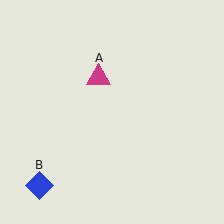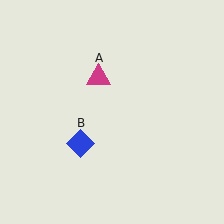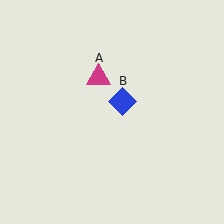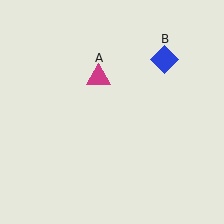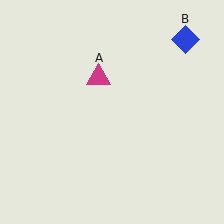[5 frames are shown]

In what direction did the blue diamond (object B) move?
The blue diamond (object B) moved up and to the right.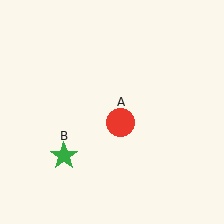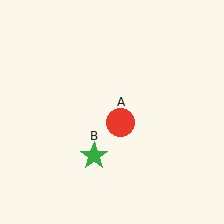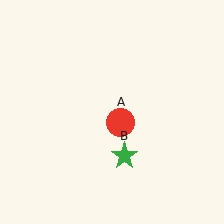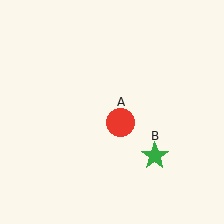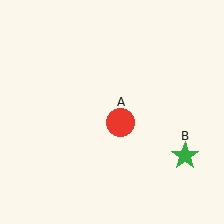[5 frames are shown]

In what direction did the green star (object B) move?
The green star (object B) moved right.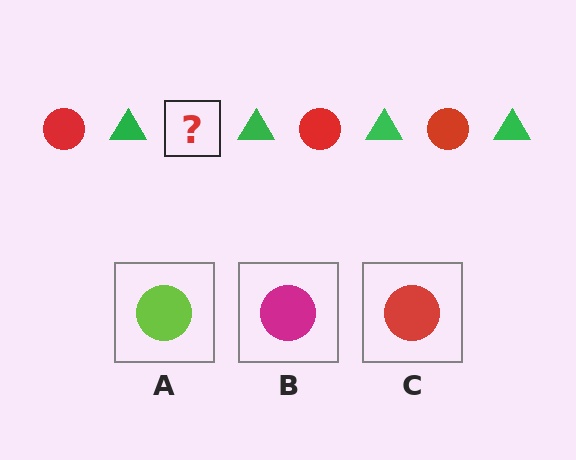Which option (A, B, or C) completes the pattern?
C.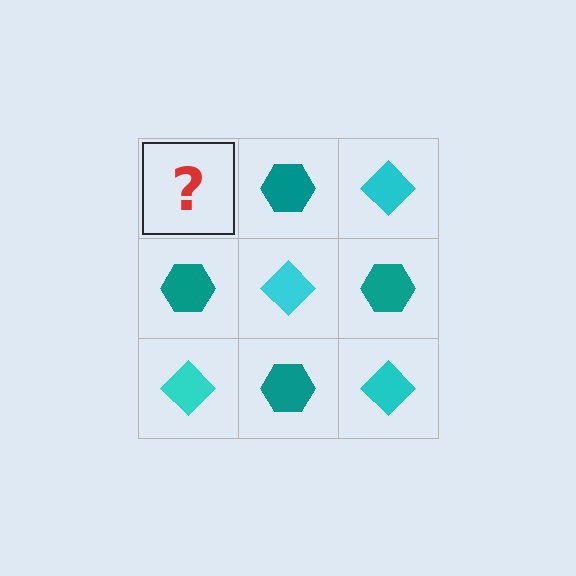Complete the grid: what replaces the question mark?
The question mark should be replaced with a cyan diamond.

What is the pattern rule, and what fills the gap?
The rule is that it alternates cyan diamond and teal hexagon in a checkerboard pattern. The gap should be filled with a cyan diamond.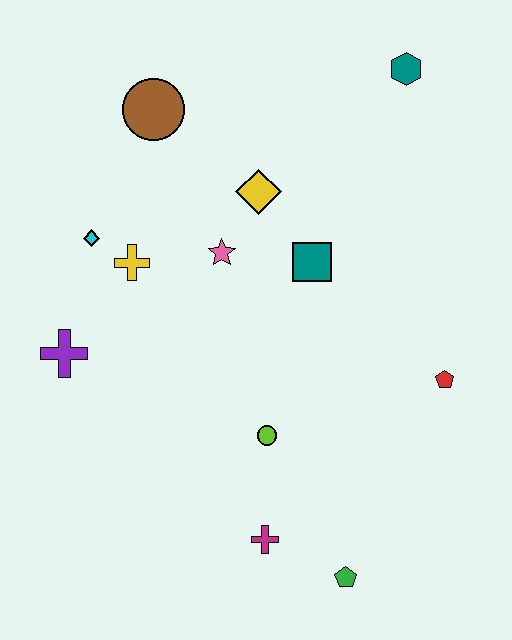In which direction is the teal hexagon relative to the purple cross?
The teal hexagon is to the right of the purple cross.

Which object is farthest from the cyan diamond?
The green pentagon is farthest from the cyan diamond.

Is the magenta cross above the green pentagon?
Yes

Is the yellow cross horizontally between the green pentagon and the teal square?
No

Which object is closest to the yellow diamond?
The pink star is closest to the yellow diamond.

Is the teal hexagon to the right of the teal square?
Yes